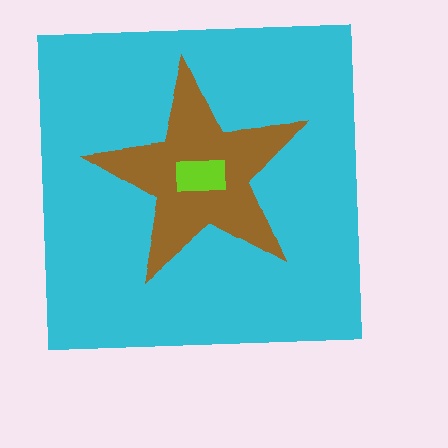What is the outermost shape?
The cyan square.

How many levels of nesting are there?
3.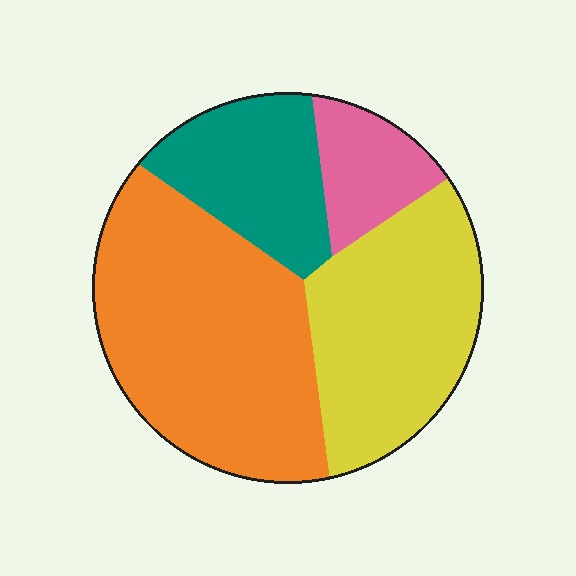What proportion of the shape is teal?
Teal covers roughly 20% of the shape.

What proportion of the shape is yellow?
Yellow covers roughly 30% of the shape.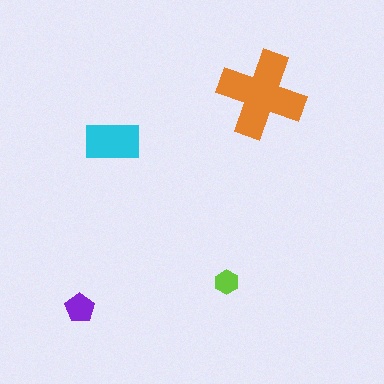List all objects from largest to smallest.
The orange cross, the cyan rectangle, the purple pentagon, the lime hexagon.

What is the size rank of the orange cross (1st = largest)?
1st.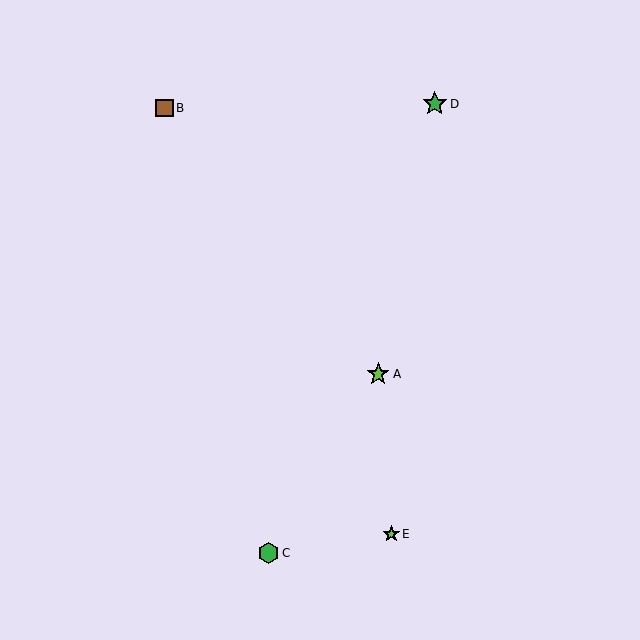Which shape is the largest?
The green star (labeled D) is the largest.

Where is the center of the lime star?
The center of the lime star is at (378, 374).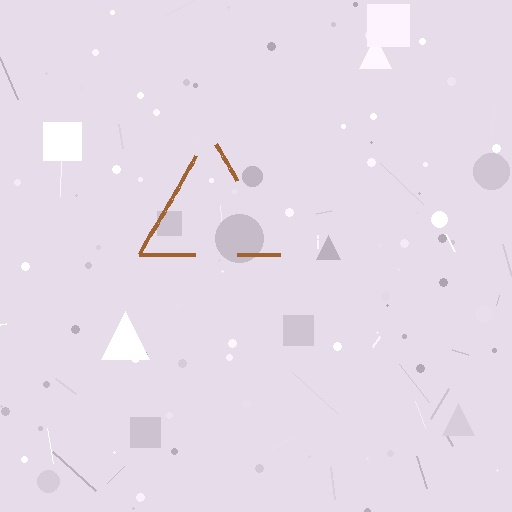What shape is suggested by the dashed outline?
The dashed outline suggests a triangle.